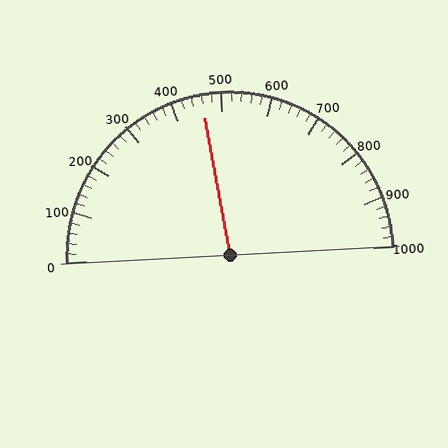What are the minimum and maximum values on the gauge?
The gauge ranges from 0 to 1000.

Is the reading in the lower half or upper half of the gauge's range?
The reading is in the lower half of the range (0 to 1000).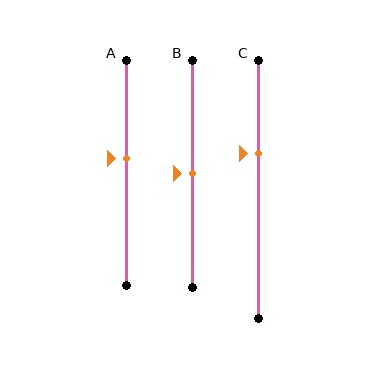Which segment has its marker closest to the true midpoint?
Segment B has its marker closest to the true midpoint.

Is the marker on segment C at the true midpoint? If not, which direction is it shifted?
No, the marker on segment C is shifted upward by about 14% of the segment length.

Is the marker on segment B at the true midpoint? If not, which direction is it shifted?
Yes, the marker on segment B is at the true midpoint.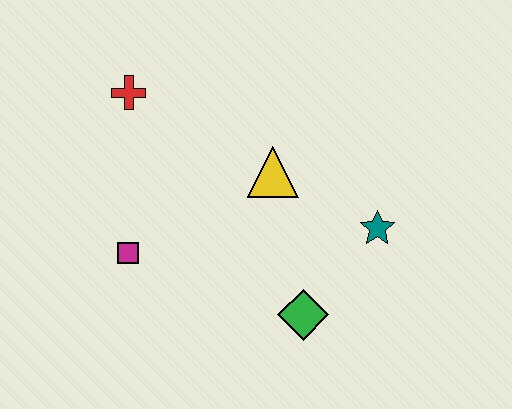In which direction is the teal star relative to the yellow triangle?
The teal star is to the right of the yellow triangle.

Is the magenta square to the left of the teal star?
Yes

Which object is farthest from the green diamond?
The red cross is farthest from the green diamond.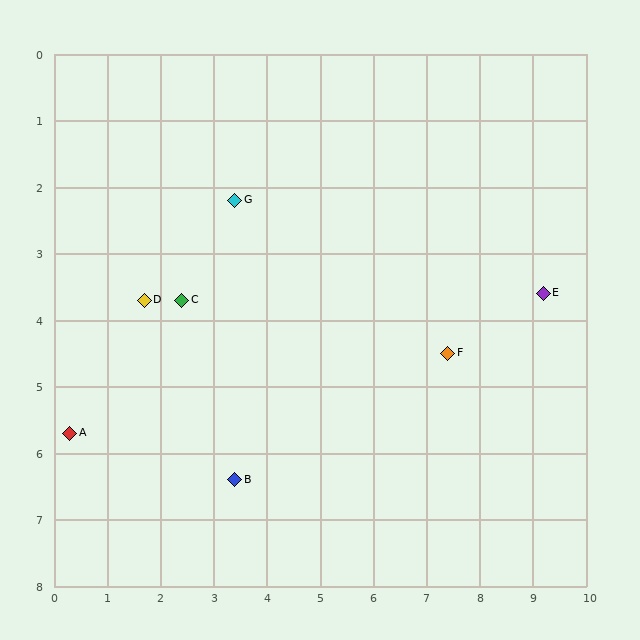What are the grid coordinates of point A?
Point A is at approximately (0.3, 5.7).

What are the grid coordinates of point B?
Point B is at approximately (3.4, 6.4).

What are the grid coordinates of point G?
Point G is at approximately (3.4, 2.2).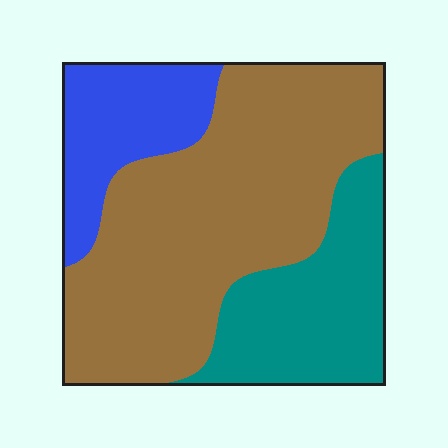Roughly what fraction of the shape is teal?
Teal covers 25% of the shape.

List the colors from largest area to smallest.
From largest to smallest: brown, teal, blue.